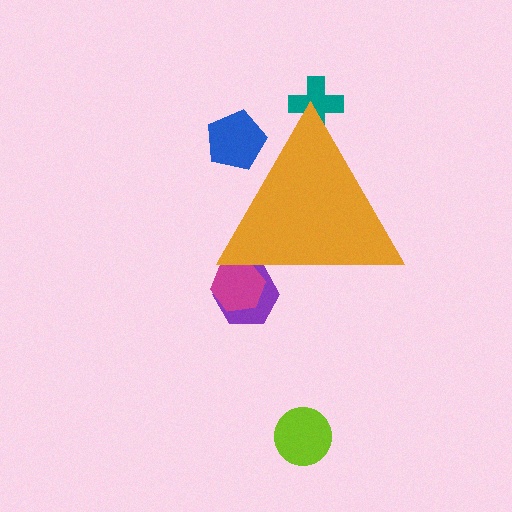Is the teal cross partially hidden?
Yes, the teal cross is partially hidden behind the orange triangle.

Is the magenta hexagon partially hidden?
Yes, the magenta hexagon is partially hidden behind the orange triangle.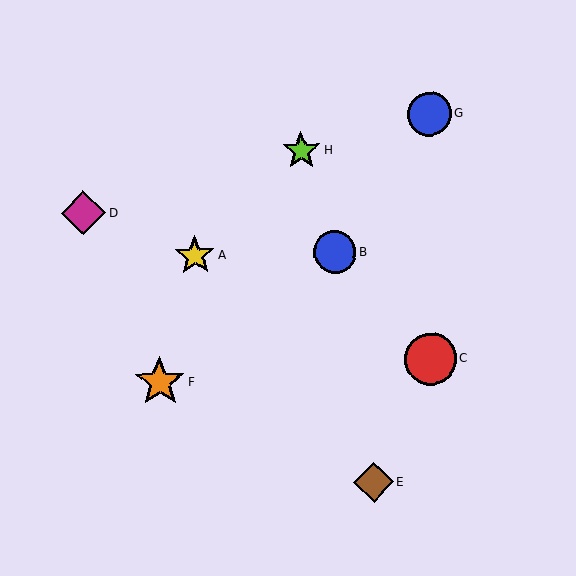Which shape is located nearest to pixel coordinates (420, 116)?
The blue circle (labeled G) at (429, 114) is nearest to that location.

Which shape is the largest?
The red circle (labeled C) is the largest.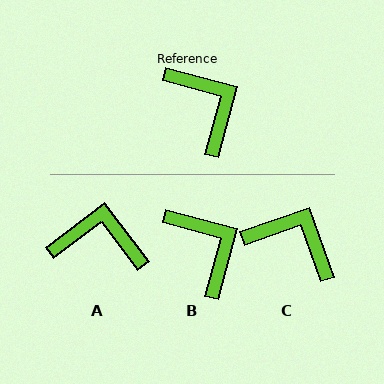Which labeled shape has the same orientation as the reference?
B.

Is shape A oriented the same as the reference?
No, it is off by about 52 degrees.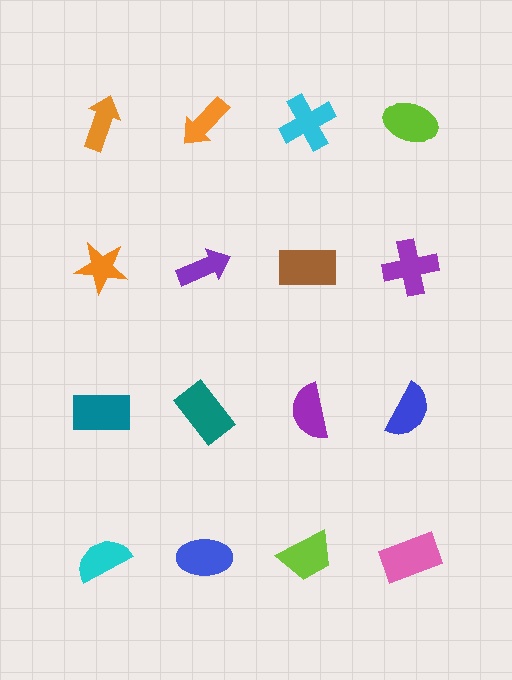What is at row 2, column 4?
A purple cross.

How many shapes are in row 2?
4 shapes.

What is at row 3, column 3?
A purple semicircle.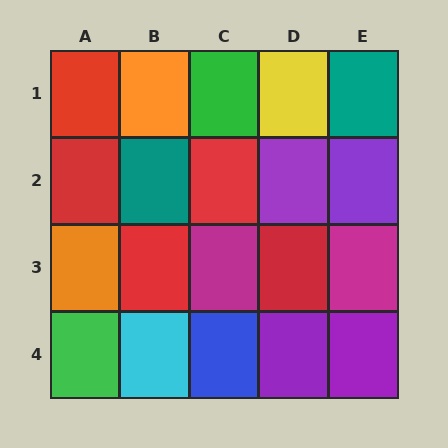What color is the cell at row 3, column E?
Magenta.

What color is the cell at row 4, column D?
Purple.